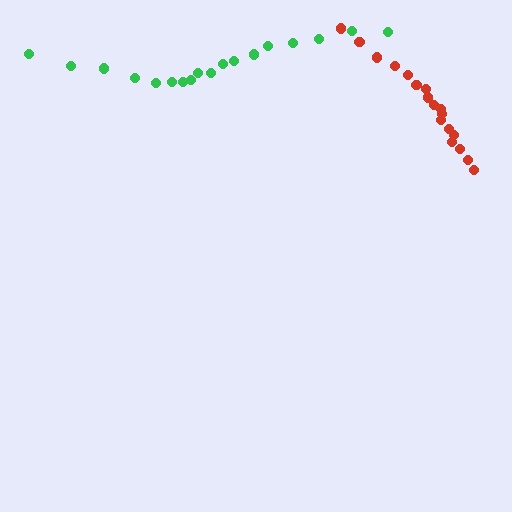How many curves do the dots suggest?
There are 2 distinct paths.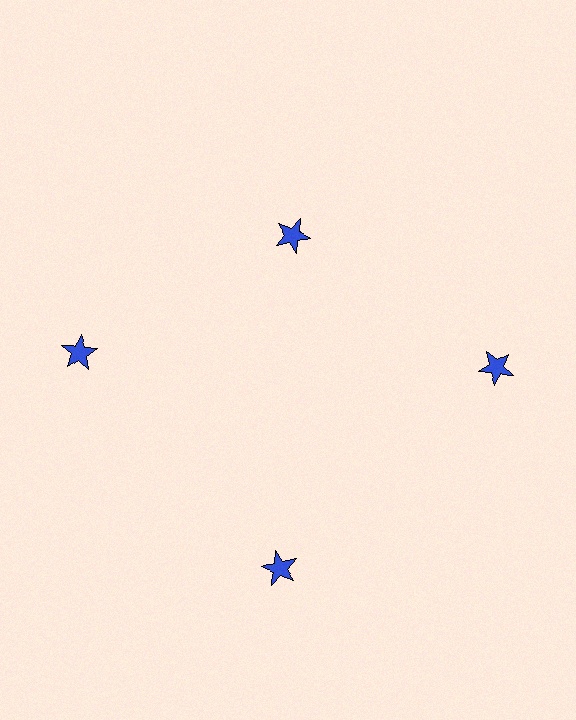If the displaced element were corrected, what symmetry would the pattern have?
It would have 4-fold rotational symmetry — the pattern would map onto itself every 90 degrees.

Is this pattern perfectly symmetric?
No. The 4 blue stars are arranged in a ring, but one element near the 12 o'clock position is pulled inward toward the center, breaking the 4-fold rotational symmetry.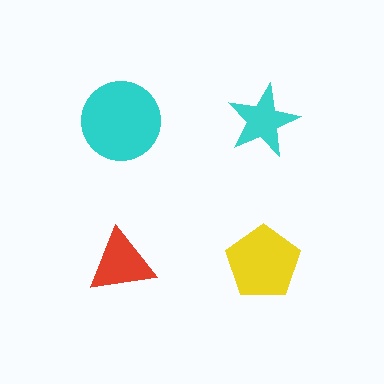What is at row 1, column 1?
A cyan circle.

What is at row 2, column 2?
A yellow pentagon.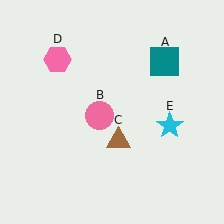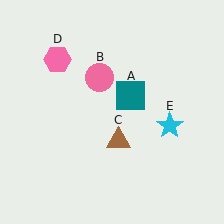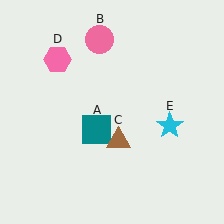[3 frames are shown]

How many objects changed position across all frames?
2 objects changed position: teal square (object A), pink circle (object B).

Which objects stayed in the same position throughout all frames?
Brown triangle (object C) and pink hexagon (object D) and cyan star (object E) remained stationary.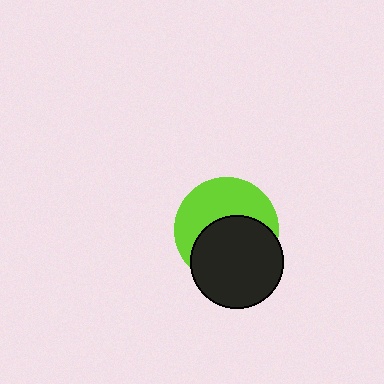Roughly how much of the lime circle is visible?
About half of it is visible (roughly 49%).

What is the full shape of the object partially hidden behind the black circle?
The partially hidden object is a lime circle.